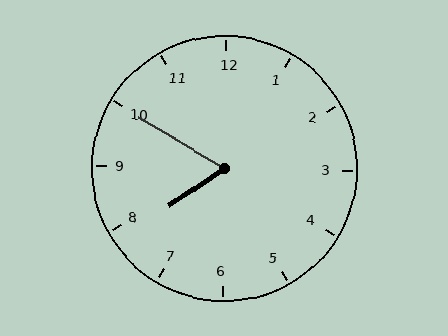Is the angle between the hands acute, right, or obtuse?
It is acute.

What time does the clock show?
7:50.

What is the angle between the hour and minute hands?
Approximately 65 degrees.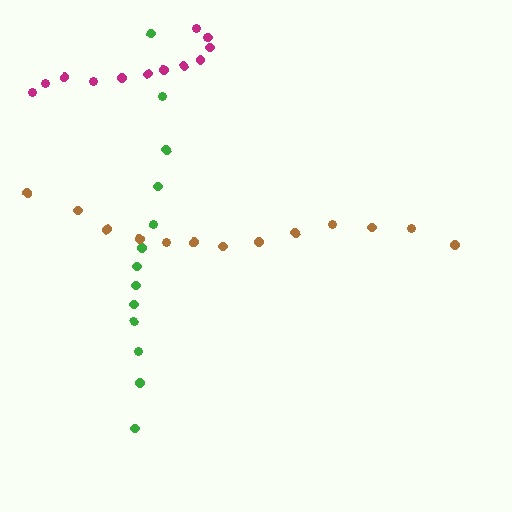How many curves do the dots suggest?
There are 3 distinct paths.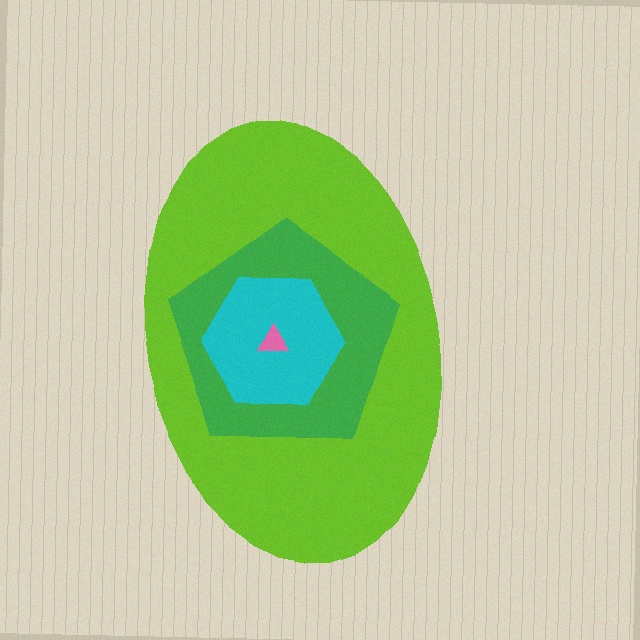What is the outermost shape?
The lime ellipse.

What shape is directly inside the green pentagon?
The cyan hexagon.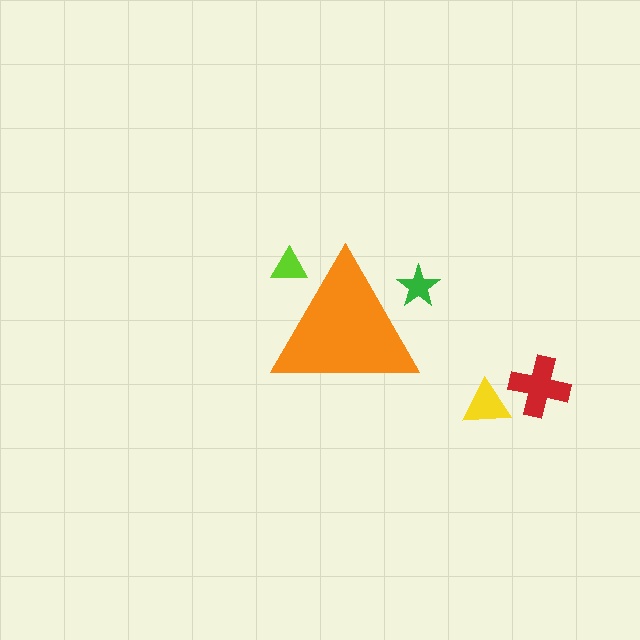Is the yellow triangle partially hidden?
No, the yellow triangle is fully visible.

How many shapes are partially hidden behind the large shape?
2 shapes are partially hidden.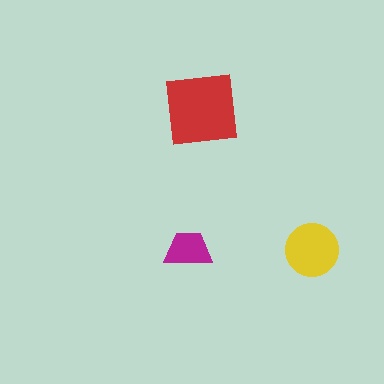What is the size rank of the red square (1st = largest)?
1st.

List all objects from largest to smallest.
The red square, the yellow circle, the magenta trapezoid.